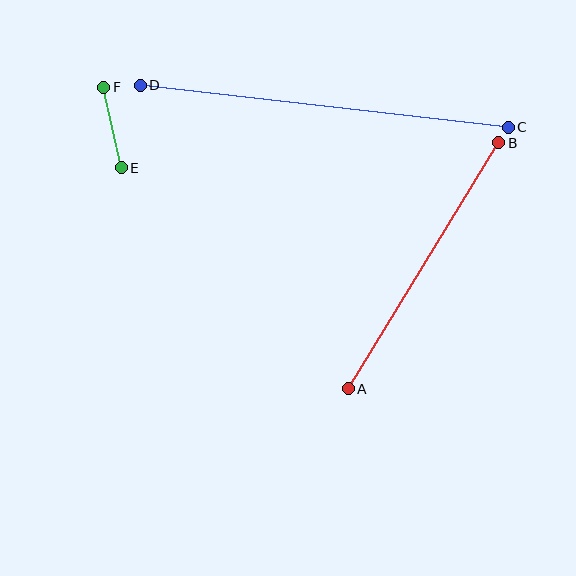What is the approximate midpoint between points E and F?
The midpoint is at approximately (113, 127) pixels.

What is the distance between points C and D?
The distance is approximately 370 pixels.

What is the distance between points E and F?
The distance is approximately 82 pixels.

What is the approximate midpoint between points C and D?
The midpoint is at approximately (324, 106) pixels.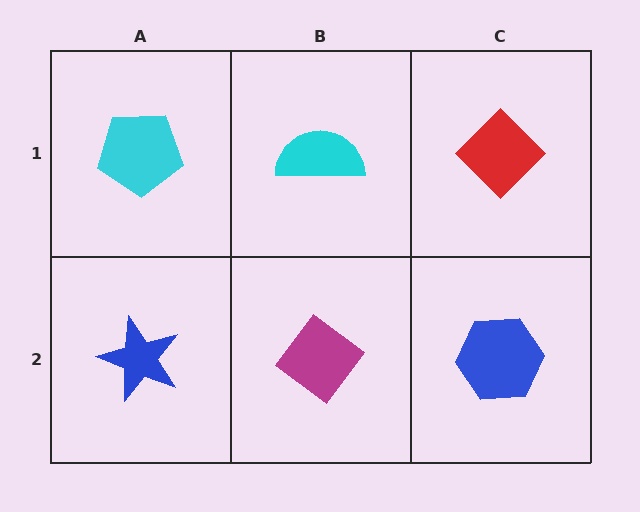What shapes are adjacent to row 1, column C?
A blue hexagon (row 2, column C), a cyan semicircle (row 1, column B).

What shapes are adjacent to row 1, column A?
A blue star (row 2, column A), a cyan semicircle (row 1, column B).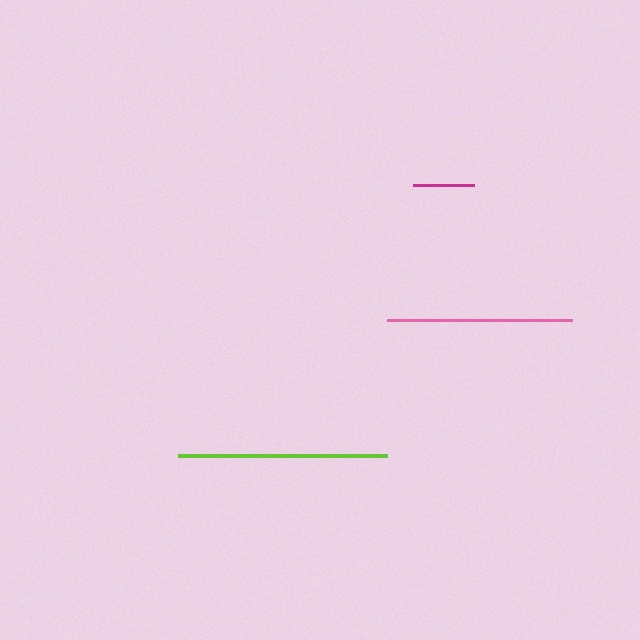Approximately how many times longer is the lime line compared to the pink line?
The lime line is approximately 1.1 times the length of the pink line.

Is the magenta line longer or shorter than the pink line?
The pink line is longer than the magenta line.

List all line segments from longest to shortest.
From longest to shortest: lime, pink, magenta.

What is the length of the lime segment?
The lime segment is approximately 208 pixels long.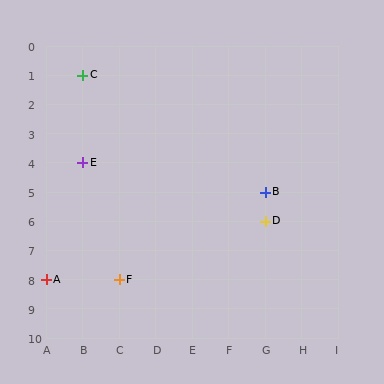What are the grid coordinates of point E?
Point E is at grid coordinates (B, 4).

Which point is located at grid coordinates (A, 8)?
Point A is at (A, 8).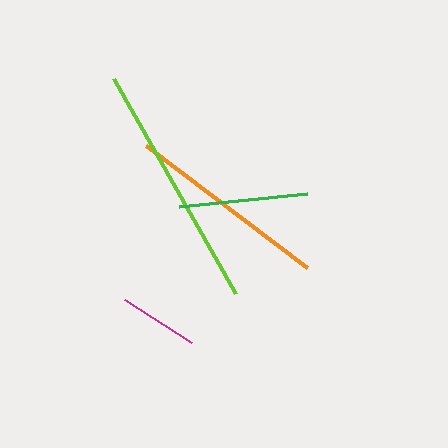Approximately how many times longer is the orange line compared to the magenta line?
The orange line is approximately 2.5 times the length of the magenta line.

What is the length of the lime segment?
The lime segment is approximately 247 pixels long.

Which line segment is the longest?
The lime line is the longest at approximately 247 pixels.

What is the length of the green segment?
The green segment is approximately 129 pixels long.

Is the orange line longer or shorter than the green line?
The orange line is longer than the green line.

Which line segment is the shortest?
The magenta line is the shortest at approximately 80 pixels.